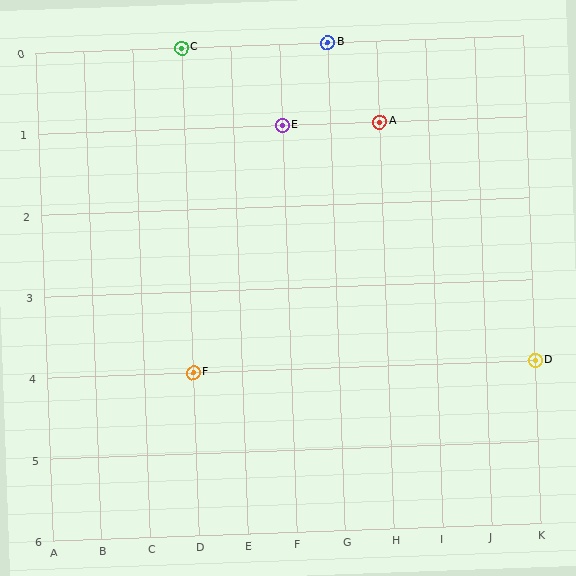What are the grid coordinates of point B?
Point B is at grid coordinates (G, 0).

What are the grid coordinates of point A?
Point A is at grid coordinates (H, 1).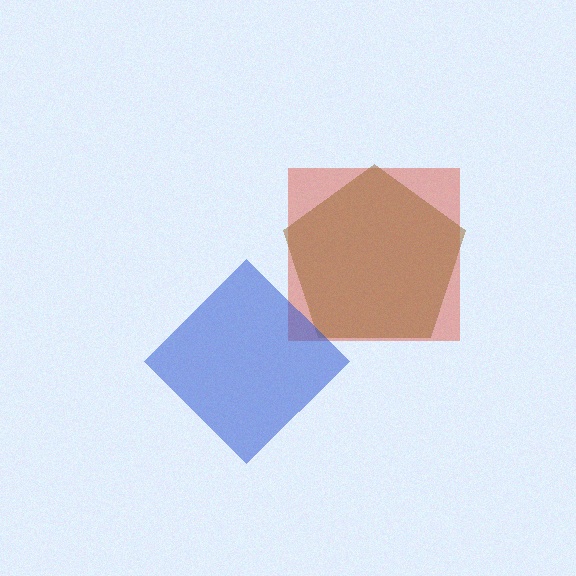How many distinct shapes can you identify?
There are 3 distinct shapes: a red square, a brown pentagon, a blue diamond.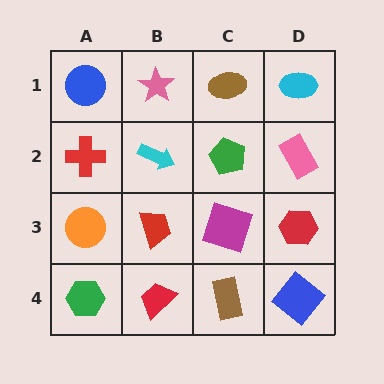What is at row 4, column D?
A blue diamond.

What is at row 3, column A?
An orange circle.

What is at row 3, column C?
A magenta square.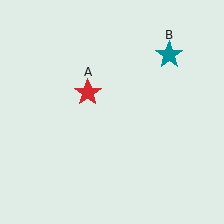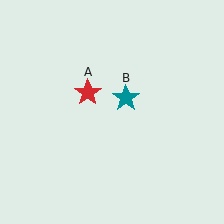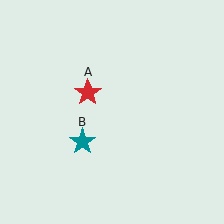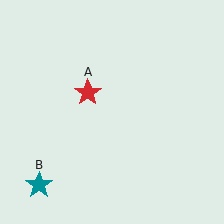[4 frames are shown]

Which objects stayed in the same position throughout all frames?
Red star (object A) remained stationary.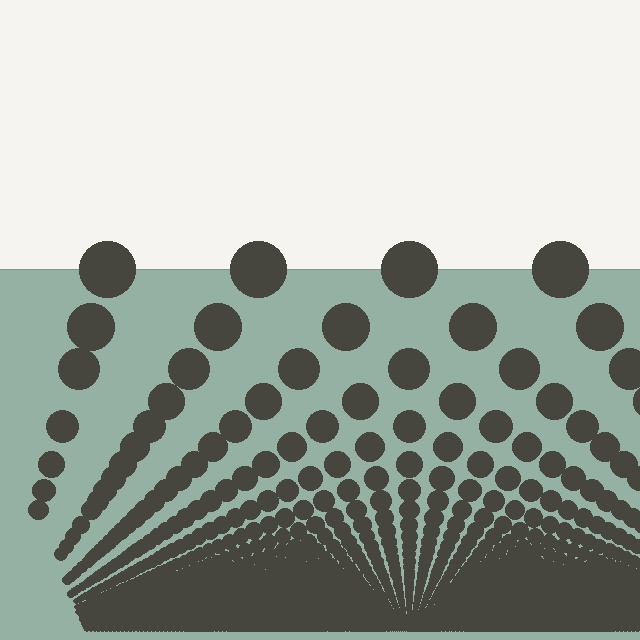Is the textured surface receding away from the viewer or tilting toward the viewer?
The surface appears to tilt toward the viewer. Texture elements get larger and sparser toward the top.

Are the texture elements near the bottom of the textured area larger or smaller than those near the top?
Smaller. The gradient is inverted — elements near the bottom are smaller and denser.